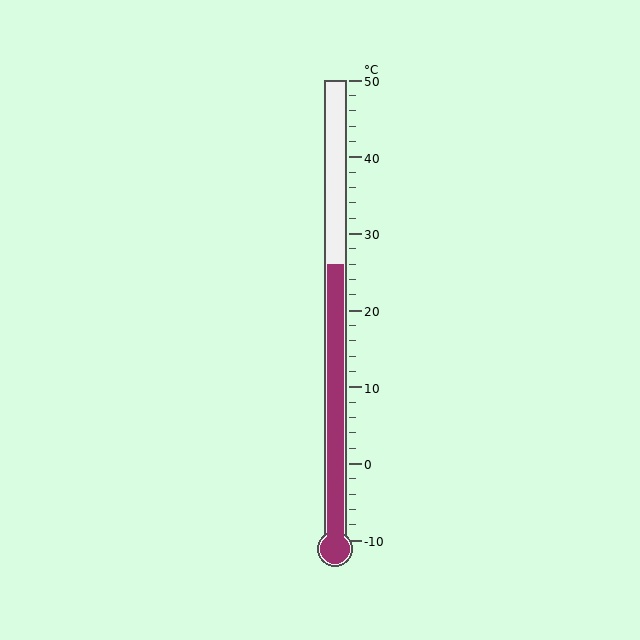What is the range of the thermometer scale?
The thermometer scale ranges from -10°C to 50°C.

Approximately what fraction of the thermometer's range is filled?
The thermometer is filled to approximately 60% of its range.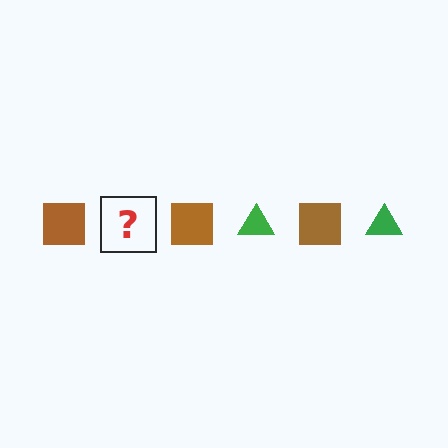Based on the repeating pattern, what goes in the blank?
The blank should be a green triangle.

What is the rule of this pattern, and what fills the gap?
The rule is that the pattern alternates between brown square and green triangle. The gap should be filled with a green triangle.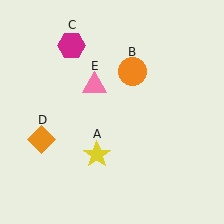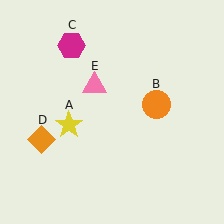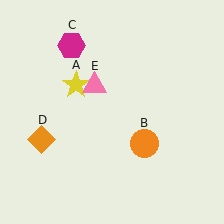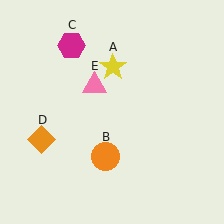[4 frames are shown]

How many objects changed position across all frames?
2 objects changed position: yellow star (object A), orange circle (object B).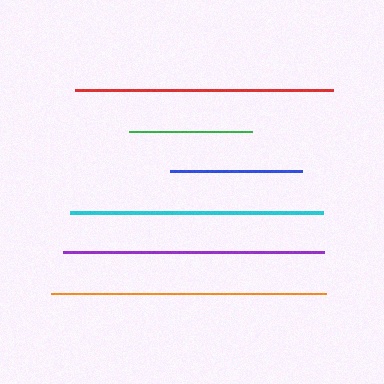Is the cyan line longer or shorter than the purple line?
The purple line is longer than the cyan line.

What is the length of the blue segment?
The blue segment is approximately 132 pixels long.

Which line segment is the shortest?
The green line is the shortest at approximately 123 pixels.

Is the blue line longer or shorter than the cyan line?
The cyan line is longer than the blue line.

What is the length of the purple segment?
The purple segment is approximately 261 pixels long.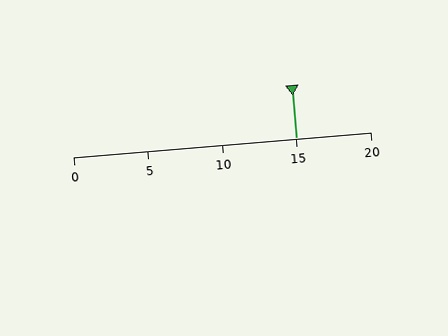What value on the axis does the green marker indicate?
The marker indicates approximately 15.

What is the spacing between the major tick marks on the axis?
The major ticks are spaced 5 apart.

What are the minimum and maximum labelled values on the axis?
The axis runs from 0 to 20.